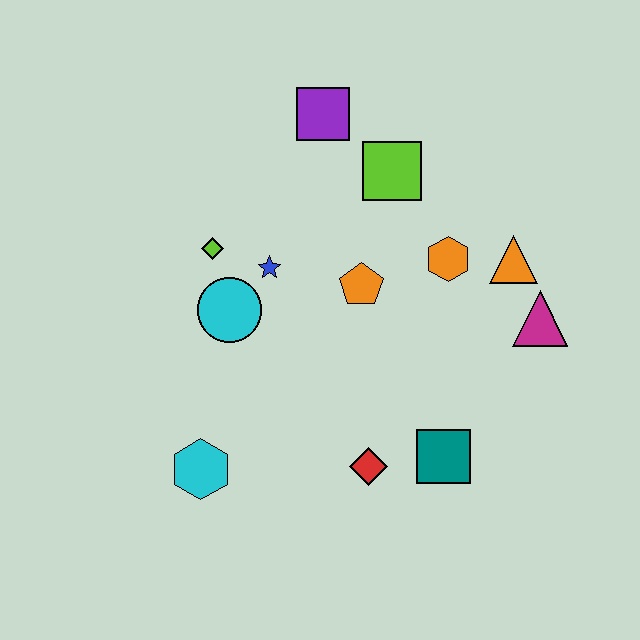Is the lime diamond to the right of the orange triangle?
No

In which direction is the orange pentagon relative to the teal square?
The orange pentagon is above the teal square.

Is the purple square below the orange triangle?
No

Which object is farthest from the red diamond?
The purple square is farthest from the red diamond.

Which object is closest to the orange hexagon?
The orange triangle is closest to the orange hexagon.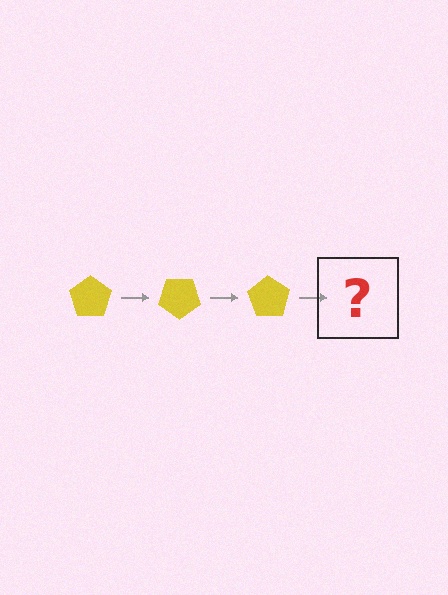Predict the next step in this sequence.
The next step is a yellow pentagon rotated 105 degrees.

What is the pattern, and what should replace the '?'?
The pattern is that the pentagon rotates 35 degrees each step. The '?' should be a yellow pentagon rotated 105 degrees.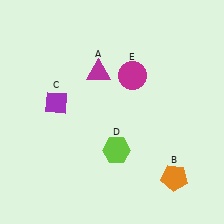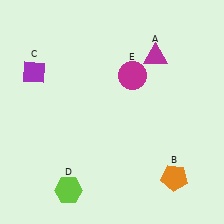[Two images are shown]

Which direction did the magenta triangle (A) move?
The magenta triangle (A) moved right.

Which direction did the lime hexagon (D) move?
The lime hexagon (D) moved left.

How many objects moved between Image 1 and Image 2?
3 objects moved between the two images.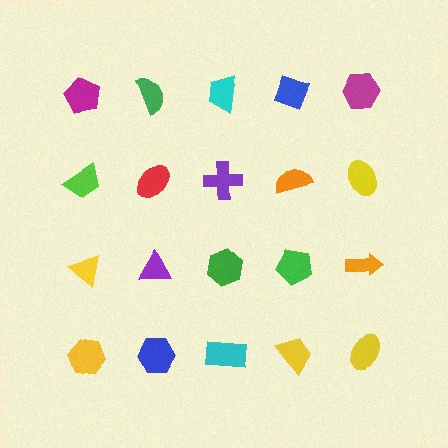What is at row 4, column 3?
A cyan rectangle.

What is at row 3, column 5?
An orange arrow.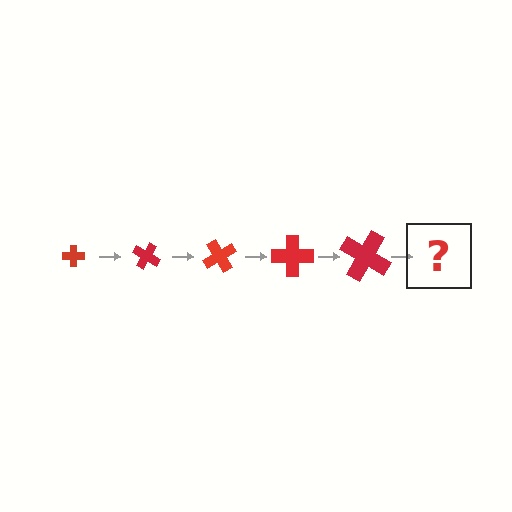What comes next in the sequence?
The next element should be a cross, larger than the previous one and rotated 150 degrees from the start.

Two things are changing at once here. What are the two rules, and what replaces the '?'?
The two rules are that the cross grows larger each step and it rotates 30 degrees each step. The '?' should be a cross, larger than the previous one and rotated 150 degrees from the start.